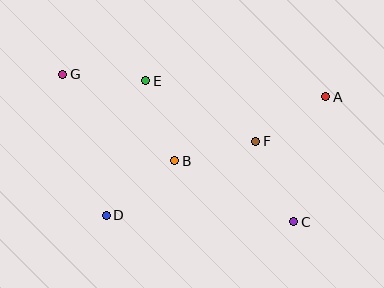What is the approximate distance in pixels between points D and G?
The distance between D and G is approximately 148 pixels.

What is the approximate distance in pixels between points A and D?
The distance between A and D is approximately 250 pixels.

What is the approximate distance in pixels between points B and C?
The distance between B and C is approximately 134 pixels.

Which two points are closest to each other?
Points A and F are closest to each other.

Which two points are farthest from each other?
Points C and G are farthest from each other.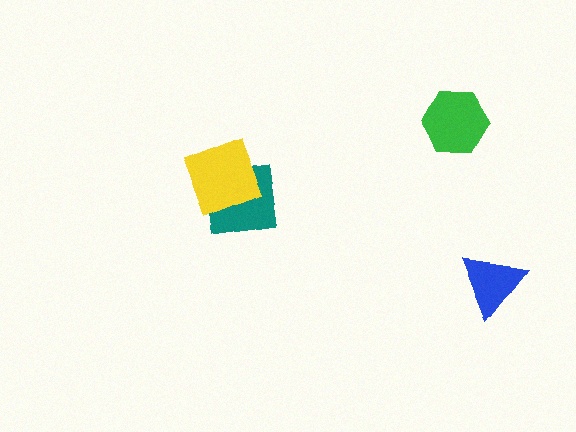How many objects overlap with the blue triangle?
0 objects overlap with the blue triangle.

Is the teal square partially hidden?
Yes, it is partially covered by another shape.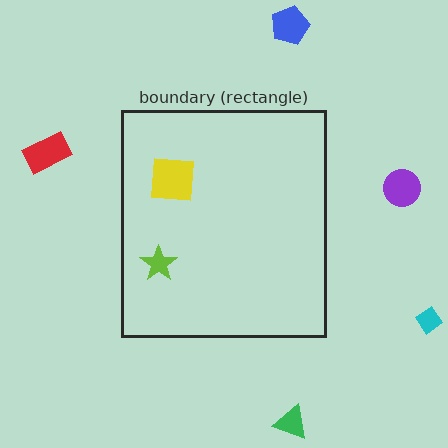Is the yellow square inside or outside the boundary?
Inside.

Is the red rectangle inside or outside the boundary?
Outside.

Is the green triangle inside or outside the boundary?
Outside.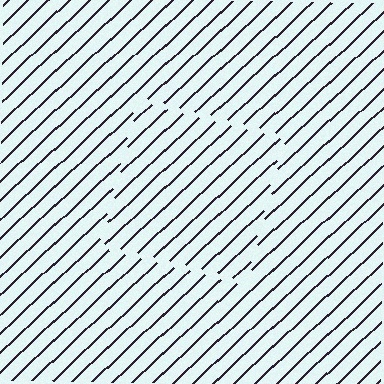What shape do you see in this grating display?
An illusory square. The interior of the shape contains the same grating, shifted by half a period — the contour is defined by the phase discontinuity where line-ends from the inner and outer gratings abut.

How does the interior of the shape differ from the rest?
The interior of the shape contains the same grating, shifted by half a period — the contour is defined by the phase discontinuity where line-ends from the inner and outer gratings abut.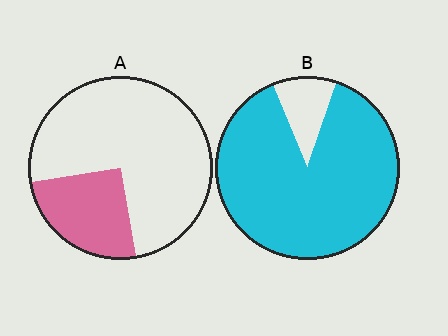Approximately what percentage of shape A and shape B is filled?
A is approximately 25% and B is approximately 90%.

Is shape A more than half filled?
No.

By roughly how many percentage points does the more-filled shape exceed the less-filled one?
By roughly 65 percentage points (B over A).